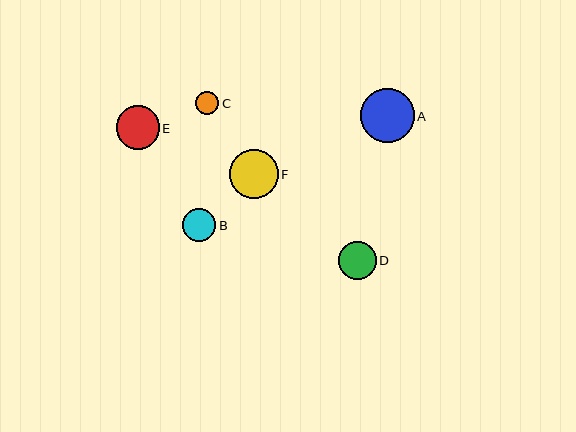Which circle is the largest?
Circle A is the largest with a size of approximately 54 pixels.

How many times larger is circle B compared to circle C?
Circle B is approximately 1.4 times the size of circle C.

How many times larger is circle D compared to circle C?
Circle D is approximately 1.7 times the size of circle C.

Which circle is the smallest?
Circle C is the smallest with a size of approximately 23 pixels.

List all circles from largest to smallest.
From largest to smallest: A, F, E, D, B, C.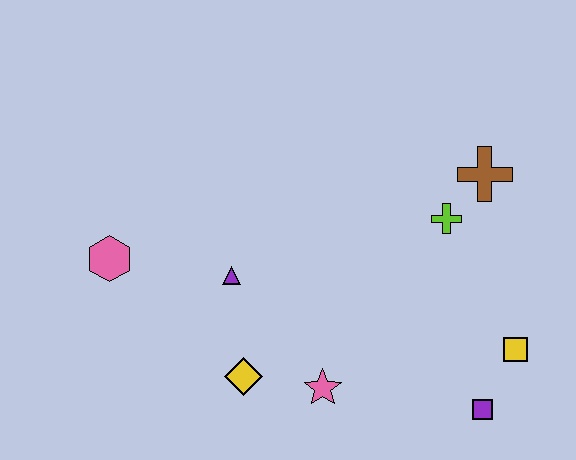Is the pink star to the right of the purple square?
No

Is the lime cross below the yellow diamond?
No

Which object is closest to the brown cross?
The lime cross is closest to the brown cross.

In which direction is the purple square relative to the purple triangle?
The purple square is to the right of the purple triangle.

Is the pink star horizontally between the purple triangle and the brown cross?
Yes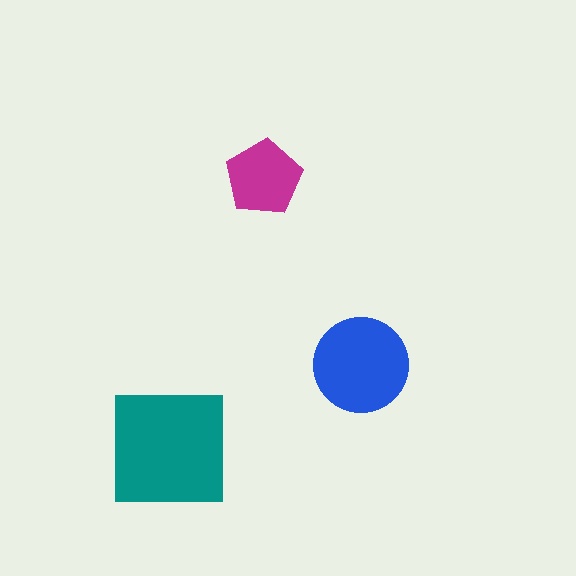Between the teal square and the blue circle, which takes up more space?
The teal square.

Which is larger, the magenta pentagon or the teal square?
The teal square.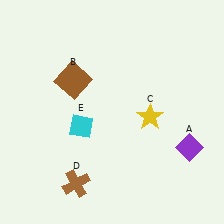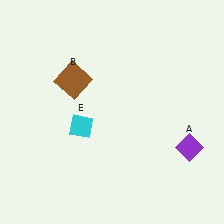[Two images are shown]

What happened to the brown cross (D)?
The brown cross (D) was removed in Image 2. It was in the bottom-left area of Image 1.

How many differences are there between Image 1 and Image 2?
There are 2 differences between the two images.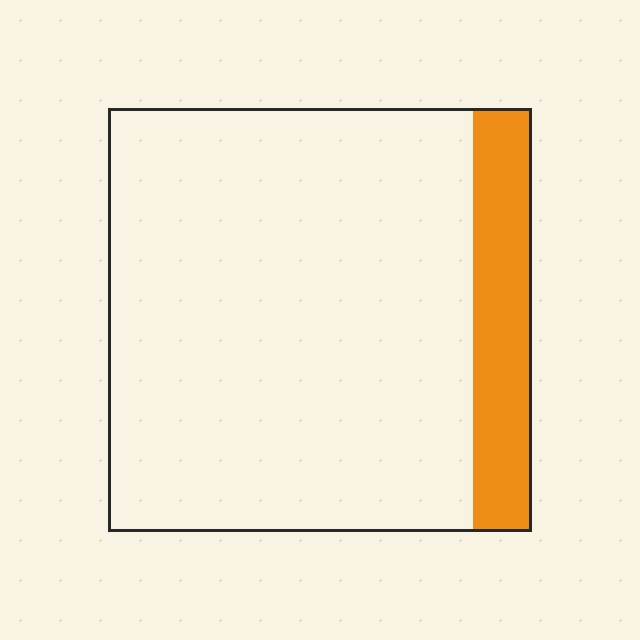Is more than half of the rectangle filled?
No.